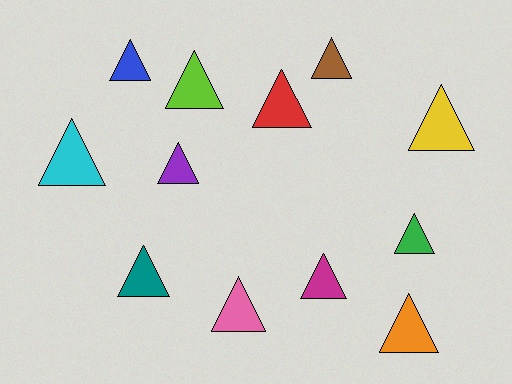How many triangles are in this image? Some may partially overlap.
There are 12 triangles.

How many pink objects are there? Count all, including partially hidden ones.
There is 1 pink object.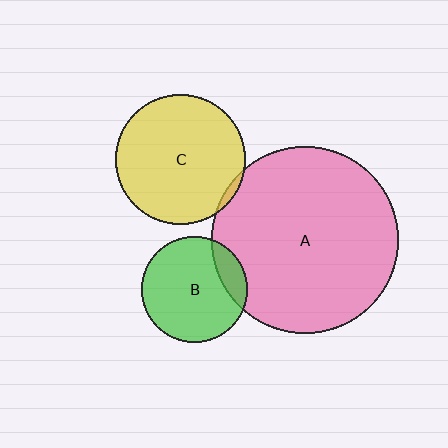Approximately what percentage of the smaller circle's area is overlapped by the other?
Approximately 15%.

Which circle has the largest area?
Circle A (pink).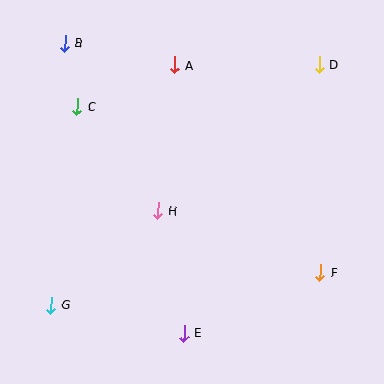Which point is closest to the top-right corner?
Point D is closest to the top-right corner.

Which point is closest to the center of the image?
Point H at (158, 211) is closest to the center.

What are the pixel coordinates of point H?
Point H is at (158, 211).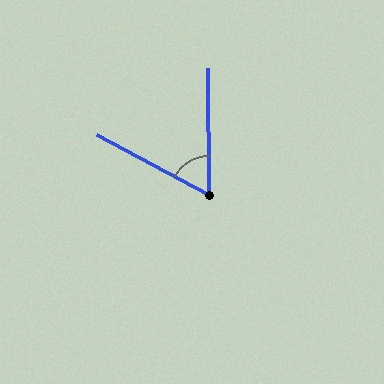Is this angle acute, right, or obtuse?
It is acute.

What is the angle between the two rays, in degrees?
Approximately 61 degrees.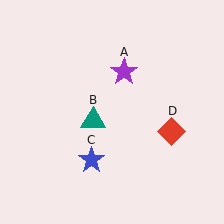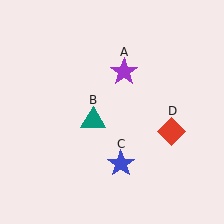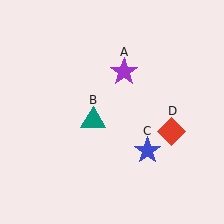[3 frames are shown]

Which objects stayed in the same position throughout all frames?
Purple star (object A) and teal triangle (object B) and red diamond (object D) remained stationary.